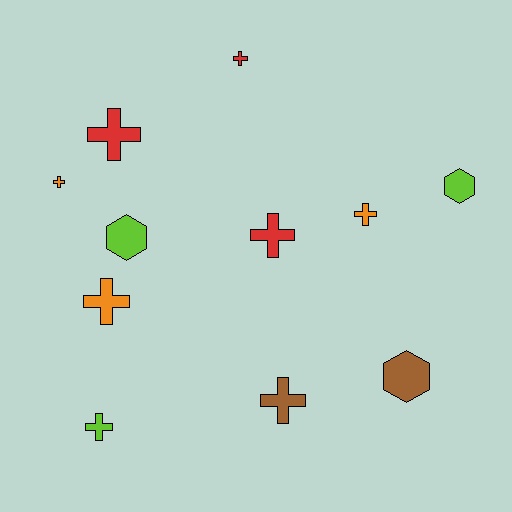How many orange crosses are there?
There are 3 orange crosses.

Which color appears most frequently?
Red, with 3 objects.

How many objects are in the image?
There are 11 objects.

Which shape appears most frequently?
Cross, with 8 objects.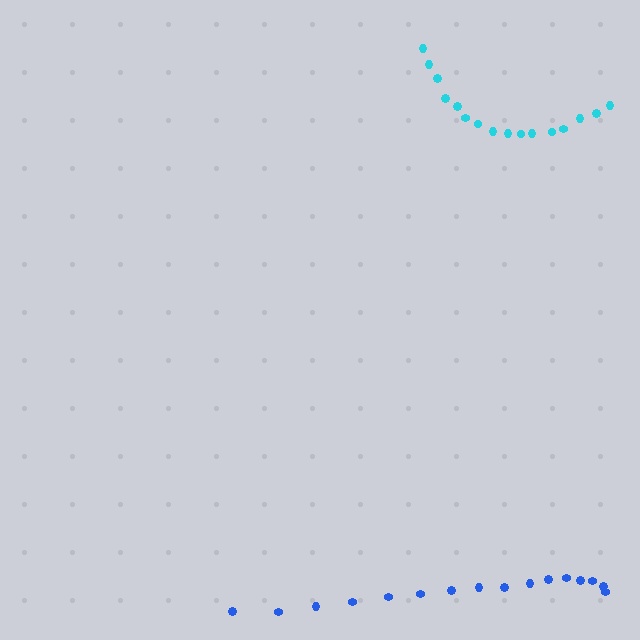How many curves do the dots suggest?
There are 2 distinct paths.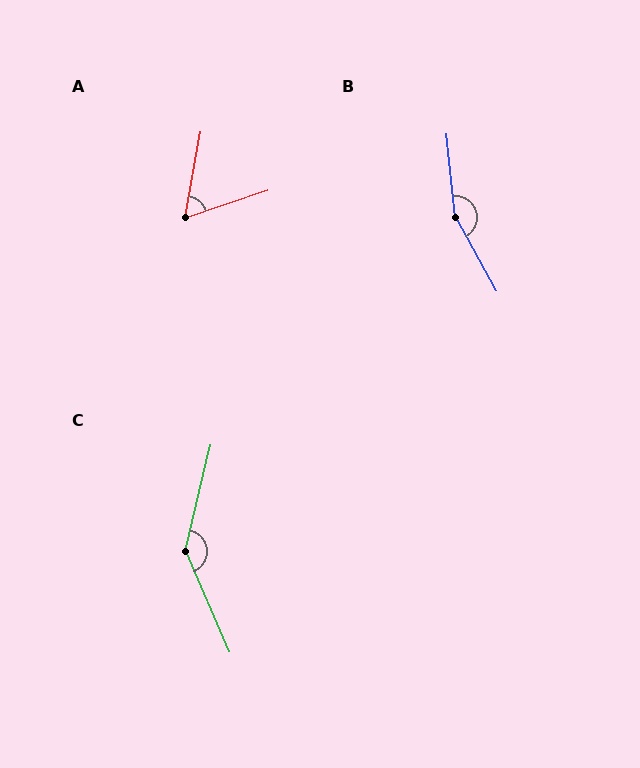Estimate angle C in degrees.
Approximately 143 degrees.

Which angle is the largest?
B, at approximately 157 degrees.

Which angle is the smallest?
A, at approximately 61 degrees.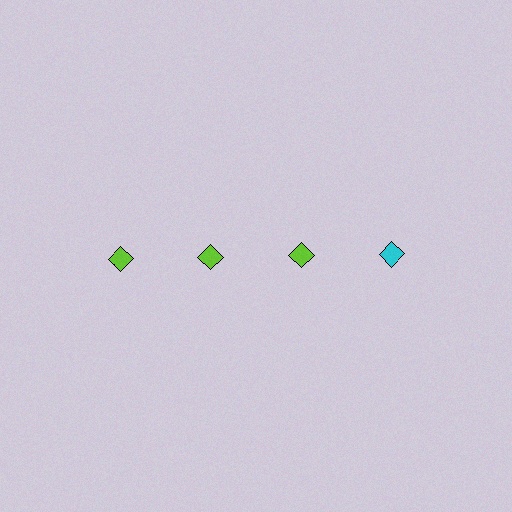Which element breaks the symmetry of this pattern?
The cyan diamond in the top row, second from right column breaks the symmetry. All other shapes are lime diamonds.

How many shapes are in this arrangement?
There are 4 shapes arranged in a grid pattern.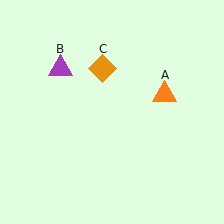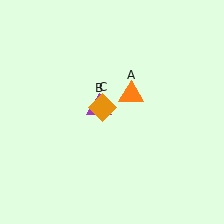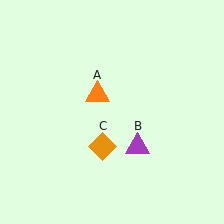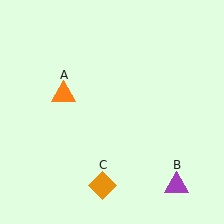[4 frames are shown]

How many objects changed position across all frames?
3 objects changed position: orange triangle (object A), purple triangle (object B), orange diamond (object C).